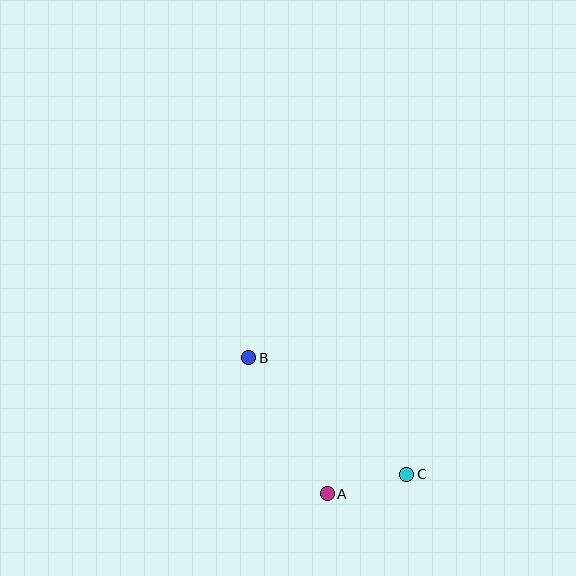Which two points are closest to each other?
Points A and C are closest to each other.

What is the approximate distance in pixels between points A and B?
The distance between A and B is approximately 157 pixels.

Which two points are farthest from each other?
Points B and C are farthest from each other.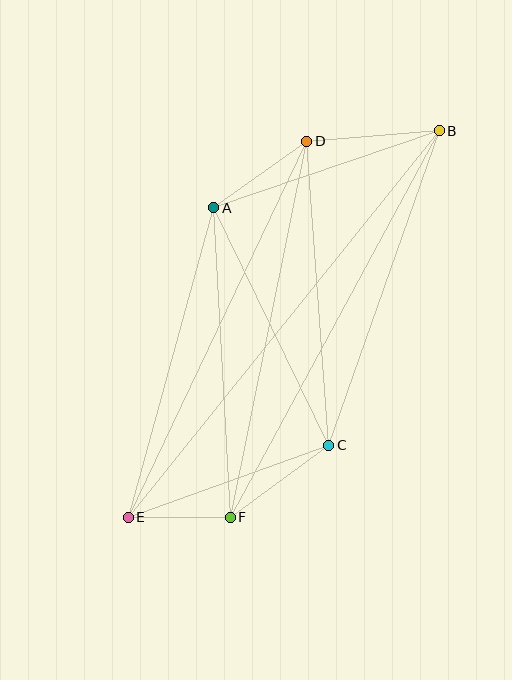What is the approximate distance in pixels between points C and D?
The distance between C and D is approximately 305 pixels.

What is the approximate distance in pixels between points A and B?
The distance between A and B is approximately 239 pixels.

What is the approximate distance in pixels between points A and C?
The distance between A and C is approximately 264 pixels.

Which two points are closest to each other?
Points E and F are closest to each other.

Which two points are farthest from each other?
Points B and E are farthest from each other.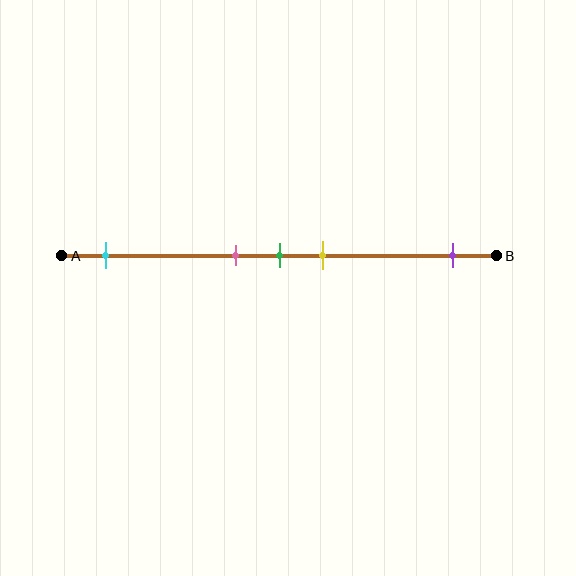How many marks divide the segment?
There are 5 marks dividing the segment.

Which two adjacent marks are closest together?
The pink and green marks are the closest adjacent pair.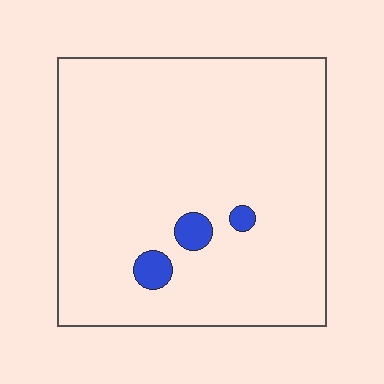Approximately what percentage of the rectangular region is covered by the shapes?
Approximately 5%.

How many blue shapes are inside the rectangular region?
3.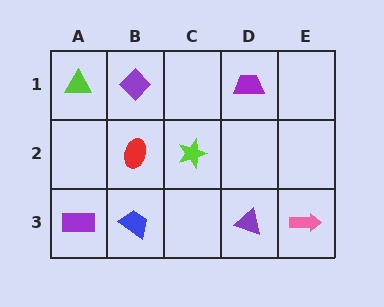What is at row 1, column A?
A lime triangle.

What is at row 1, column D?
A purple trapezoid.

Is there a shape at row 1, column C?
No, that cell is empty.